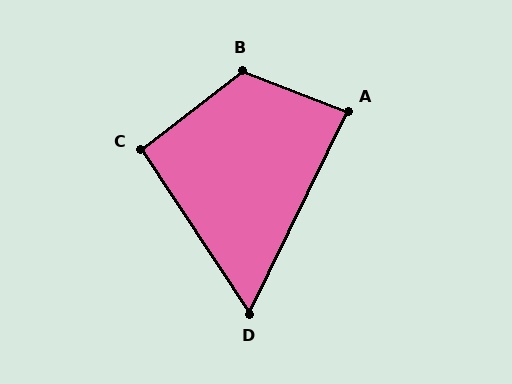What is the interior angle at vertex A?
Approximately 85 degrees (approximately right).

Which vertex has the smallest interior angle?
D, at approximately 59 degrees.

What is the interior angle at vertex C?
Approximately 95 degrees (approximately right).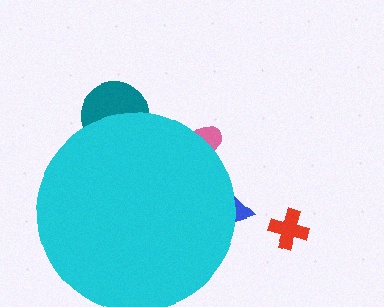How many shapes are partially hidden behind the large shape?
3 shapes are partially hidden.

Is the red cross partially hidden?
No, the red cross is fully visible.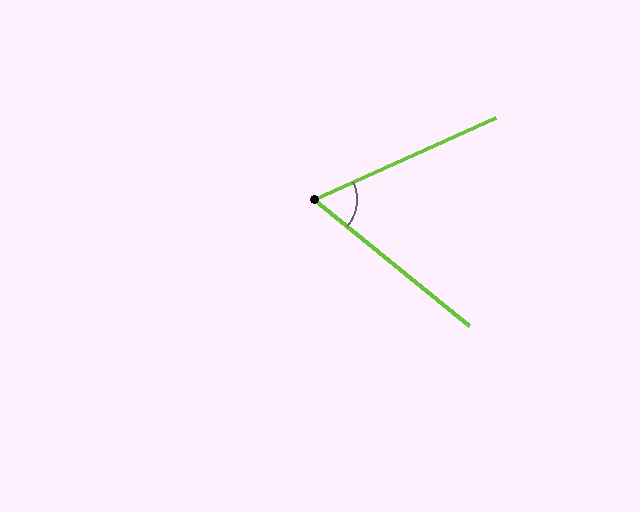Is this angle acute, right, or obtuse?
It is acute.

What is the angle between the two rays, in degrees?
Approximately 63 degrees.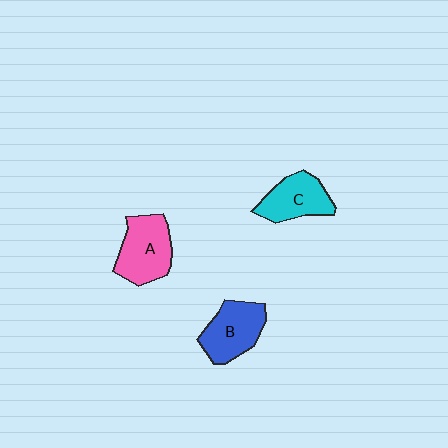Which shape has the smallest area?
Shape C (cyan).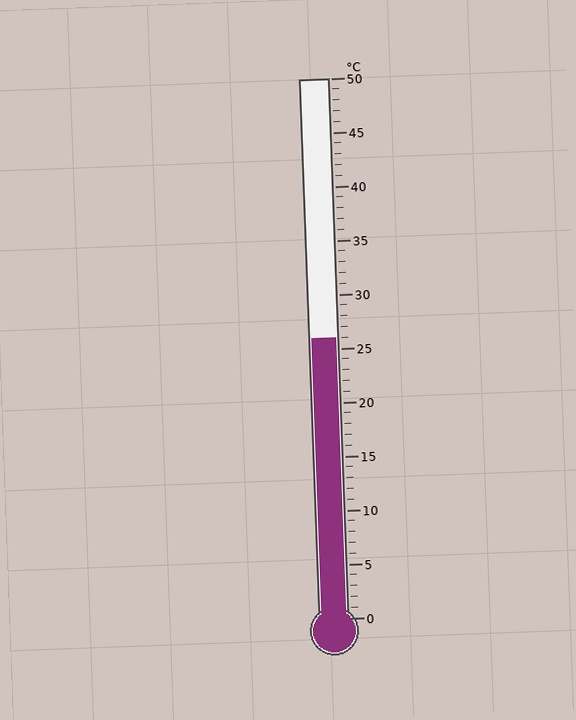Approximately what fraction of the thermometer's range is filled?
The thermometer is filled to approximately 50% of its range.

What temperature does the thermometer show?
The thermometer shows approximately 26°C.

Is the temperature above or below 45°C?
The temperature is below 45°C.